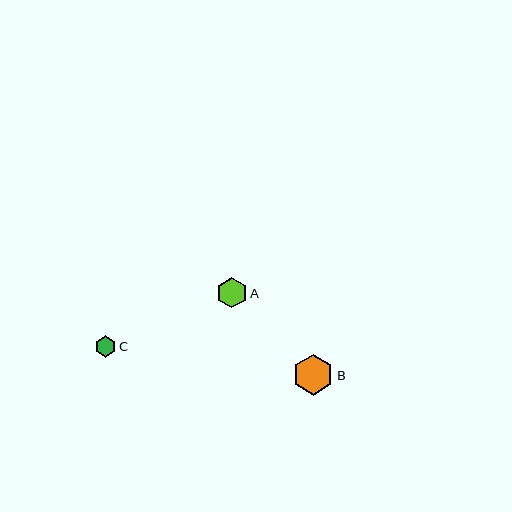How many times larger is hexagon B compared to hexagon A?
Hexagon B is approximately 1.4 times the size of hexagon A.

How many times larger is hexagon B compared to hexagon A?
Hexagon B is approximately 1.4 times the size of hexagon A.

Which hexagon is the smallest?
Hexagon C is the smallest with a size of approximately 21 pixels.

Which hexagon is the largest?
Hexagon B is the largest with a size of approximately 41 pixels.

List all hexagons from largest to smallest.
From largest to smallest: B, A, C.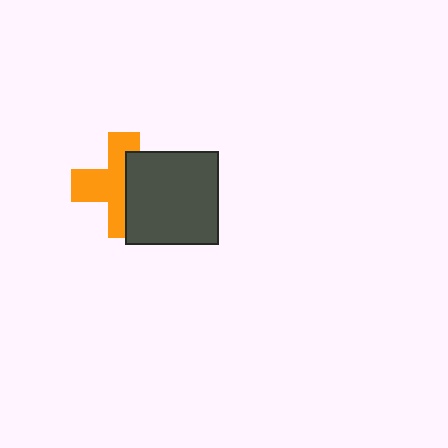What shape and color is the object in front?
The object in front is a dark gray square.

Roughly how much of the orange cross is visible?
About half of it is visible (roughly 58%).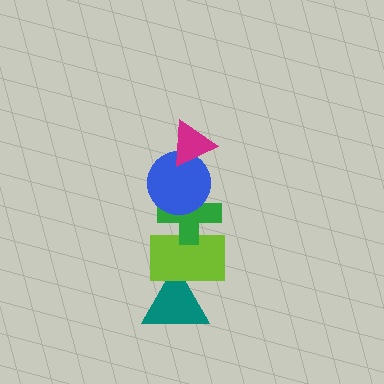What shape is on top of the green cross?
The blue circle is on top of the green cross.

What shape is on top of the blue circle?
The magenta triangle is on top of the blue circle.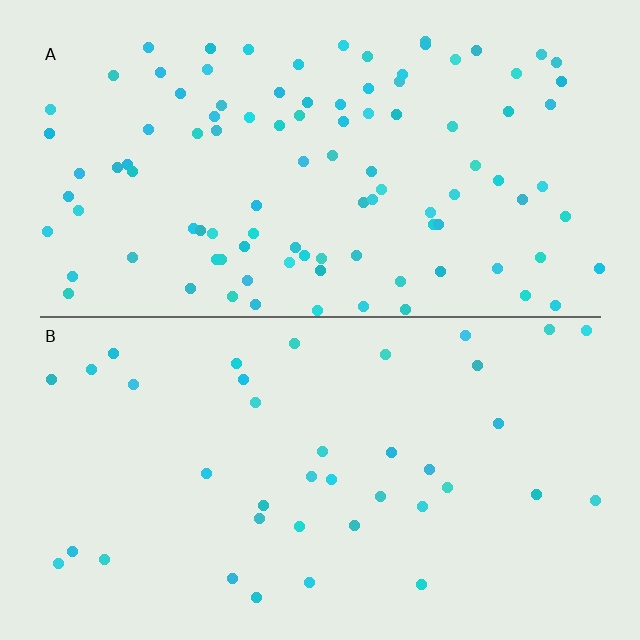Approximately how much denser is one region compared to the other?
Approximately 2.6× — region A over region B.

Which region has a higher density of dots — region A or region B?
A (the top).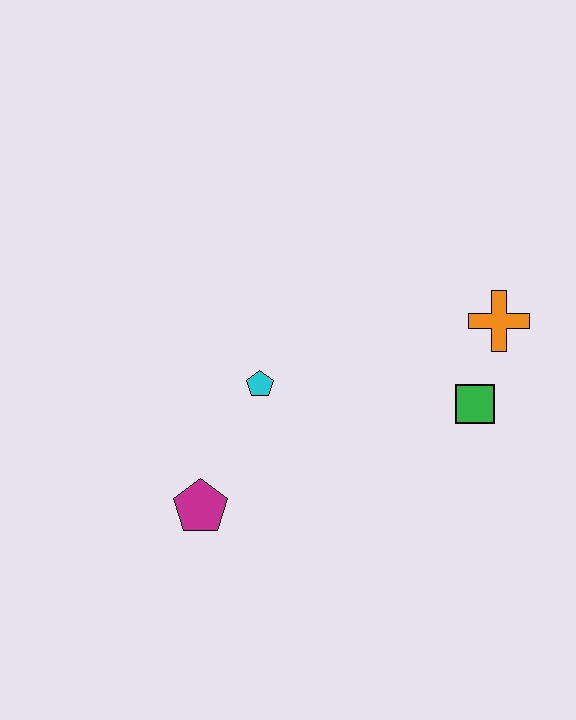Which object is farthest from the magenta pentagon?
The orange cross is farthest from the magenta pentagon.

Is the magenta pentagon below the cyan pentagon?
Yes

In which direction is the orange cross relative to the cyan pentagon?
The orange cross is to the right of the cyan pentagon.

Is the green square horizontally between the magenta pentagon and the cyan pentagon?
No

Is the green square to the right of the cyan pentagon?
Yes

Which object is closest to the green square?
The orange cross is closest to the green square.